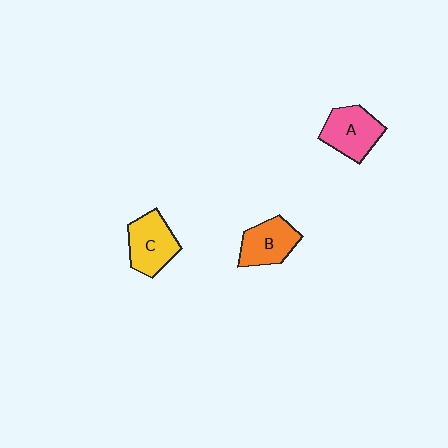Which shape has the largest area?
Shape A (pink).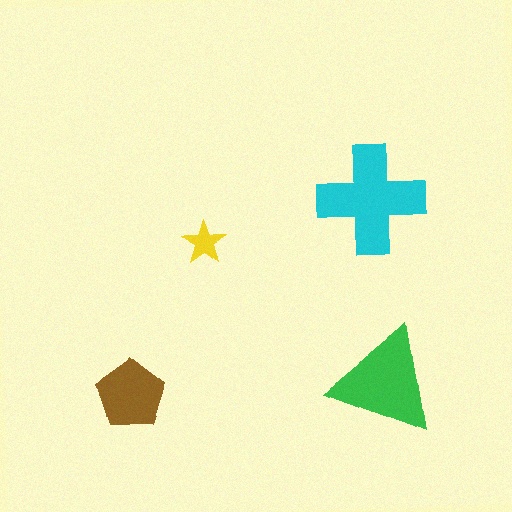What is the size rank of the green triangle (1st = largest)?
2nd.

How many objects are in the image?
There are 4 objects in the image.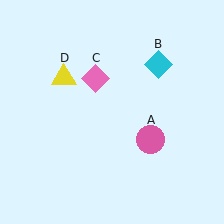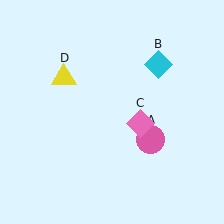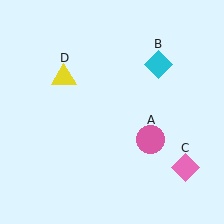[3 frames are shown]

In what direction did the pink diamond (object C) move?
The pink diamond (object C) moved down and to the right.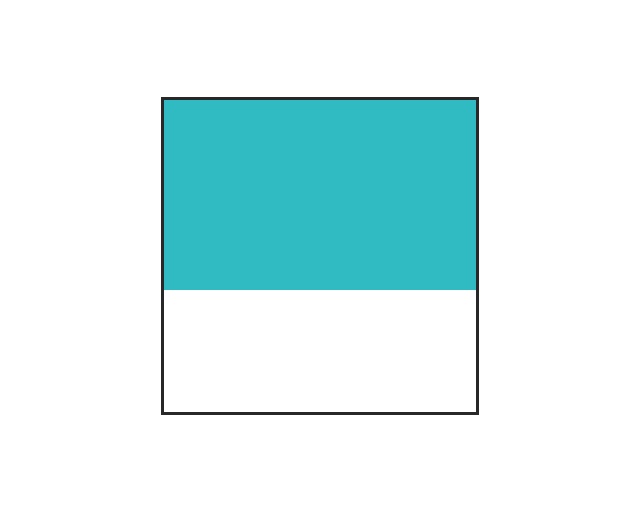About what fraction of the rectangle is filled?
About three fifths (3/5).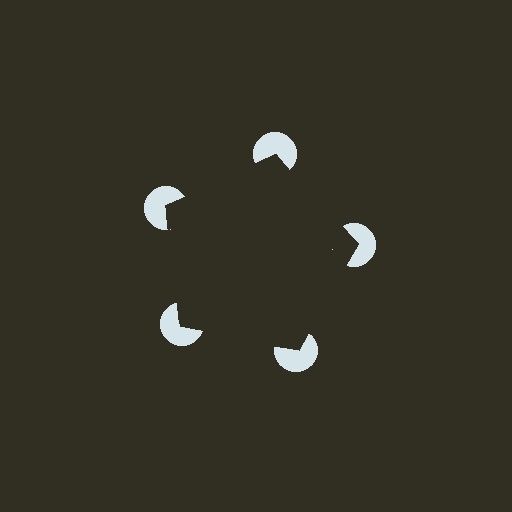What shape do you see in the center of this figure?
An illusory pentagon — its edges are inferred from the aligned wedge cuts in the pac-man discs, not physically drawn.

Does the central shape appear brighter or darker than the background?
It typically appears slightly darker than the background, even though no actual brightness change is drawn.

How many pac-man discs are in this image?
There are 5 — one at each vertex of the illusory pentagon.